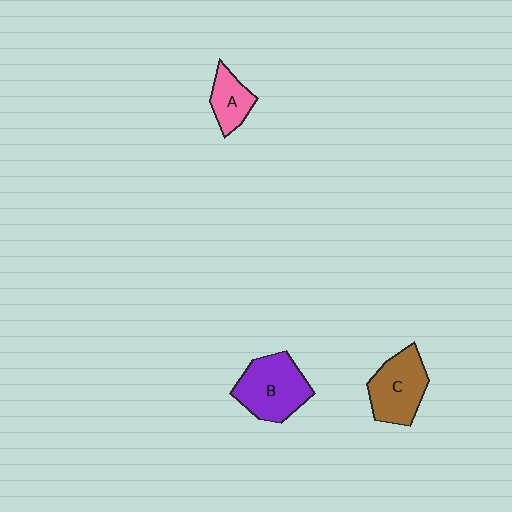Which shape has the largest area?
Shape B (purple).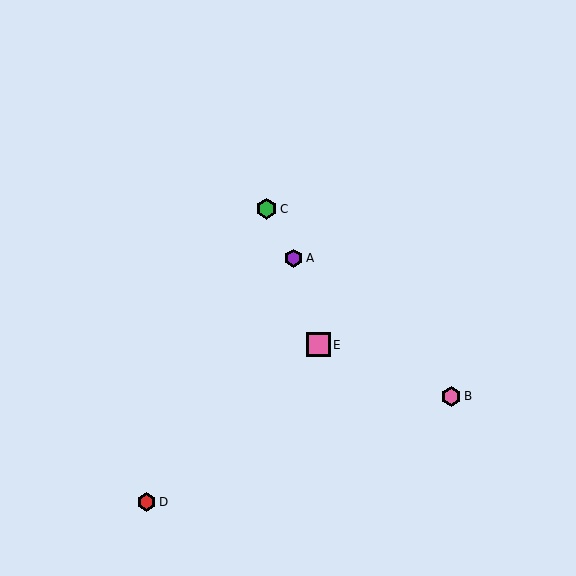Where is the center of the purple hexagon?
The center of the purple hexagon is at (294, 258).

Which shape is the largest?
The pink square (labeled E) is the largest.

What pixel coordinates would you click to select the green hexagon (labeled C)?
Click at (266, 209) to select the green hexagon C.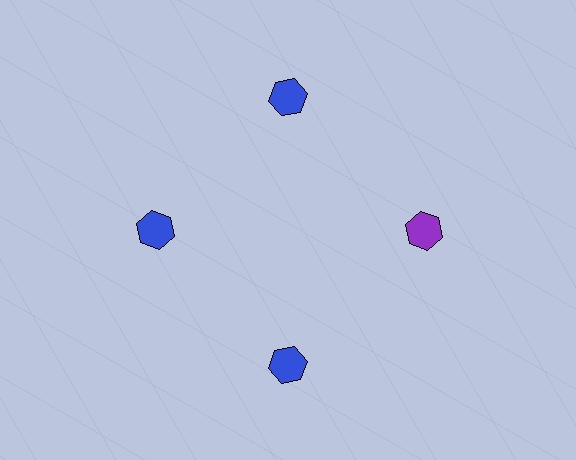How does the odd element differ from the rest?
It has a different color: purple instead of blue.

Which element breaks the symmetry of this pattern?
The purple hexagon at roughly the 3 o'clock position breaks the symmetry. All other shapes are blue hexagons.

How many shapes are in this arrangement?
There are 4 shapes arranged in a ring pattern.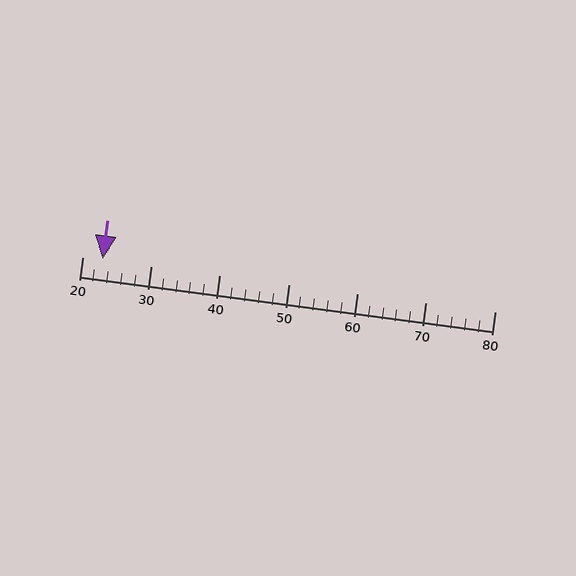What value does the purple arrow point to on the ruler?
The purple arrow points to approximately 23.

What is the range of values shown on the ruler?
The ruler shows values from 20 to 80.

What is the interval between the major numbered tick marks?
The major tick marks are spaced 10 units apart.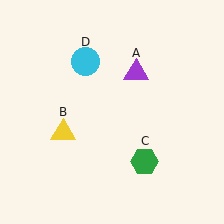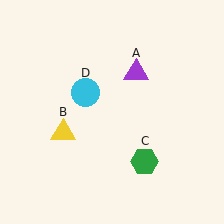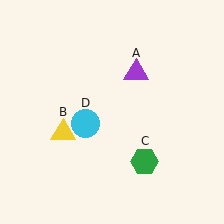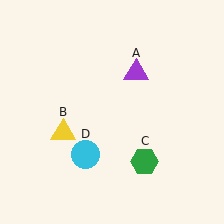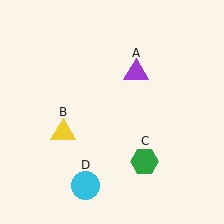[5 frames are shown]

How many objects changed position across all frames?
1 object changed position: cyan circle (object D).